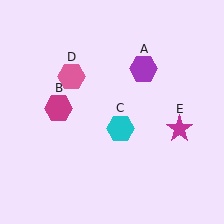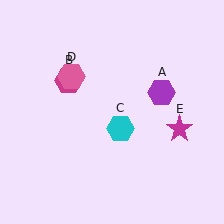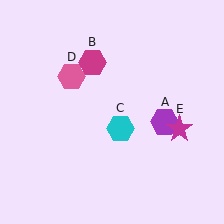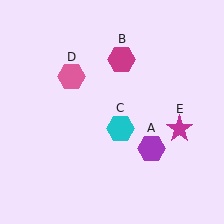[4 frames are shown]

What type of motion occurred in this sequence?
The purple hexagon (object A), magenta hexagon (object B) rotated clockwise around the center of the scene.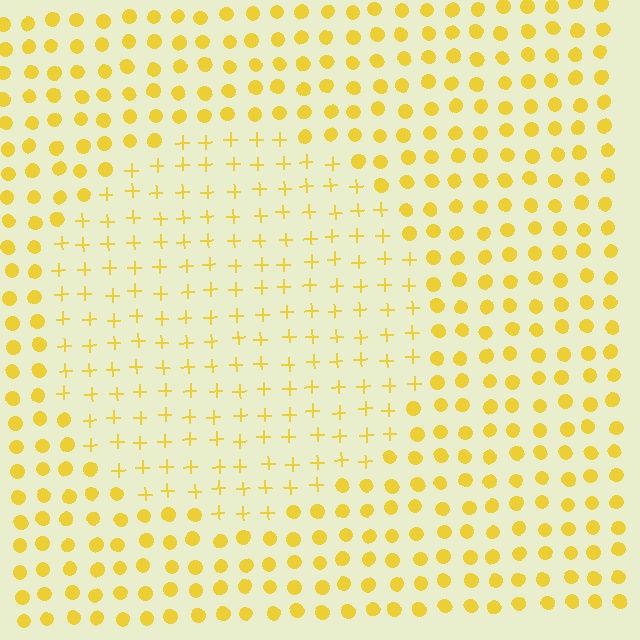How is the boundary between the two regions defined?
The boundary is defined by a change in element shape: plus signs inside vs. circles outside. All elements share the same color and spacing.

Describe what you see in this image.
The image is filled with small yellow elements arranged in a uniform grid. A circle-shaped region contains plus signs, while the surrounding area contains circles. The boundary is defined purely by the change in element shape.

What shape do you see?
I see a circle.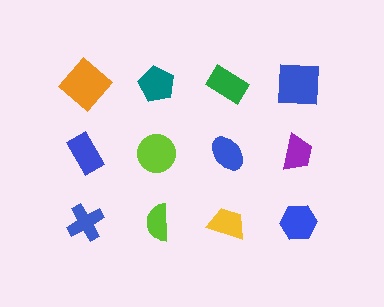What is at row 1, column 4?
A blue square.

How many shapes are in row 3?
4 shapes.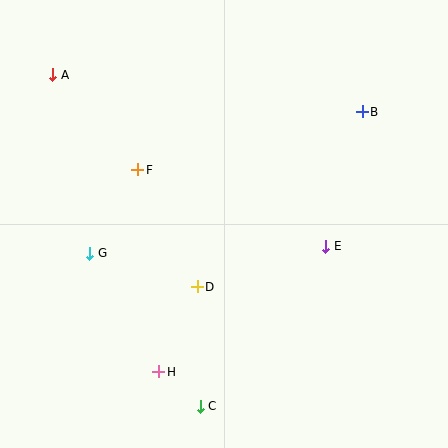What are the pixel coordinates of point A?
Point A is at (53, 75).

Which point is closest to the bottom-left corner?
Point H is closest to the bottom-left corner.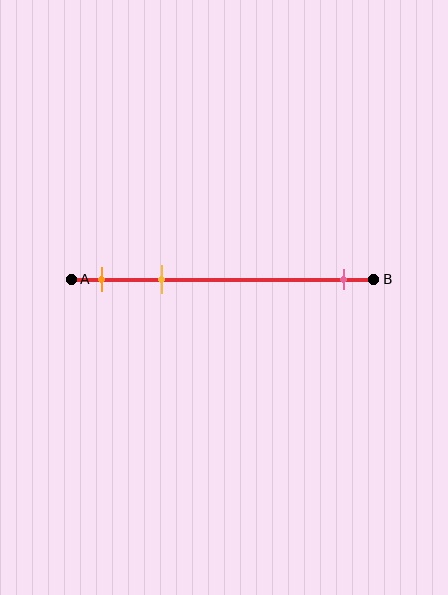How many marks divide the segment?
There are 3 marks dividing the segment.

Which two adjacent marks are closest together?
The orange and yellow marks are the closest adjacent pair.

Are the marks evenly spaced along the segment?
No, the marks are not evenly spaced.